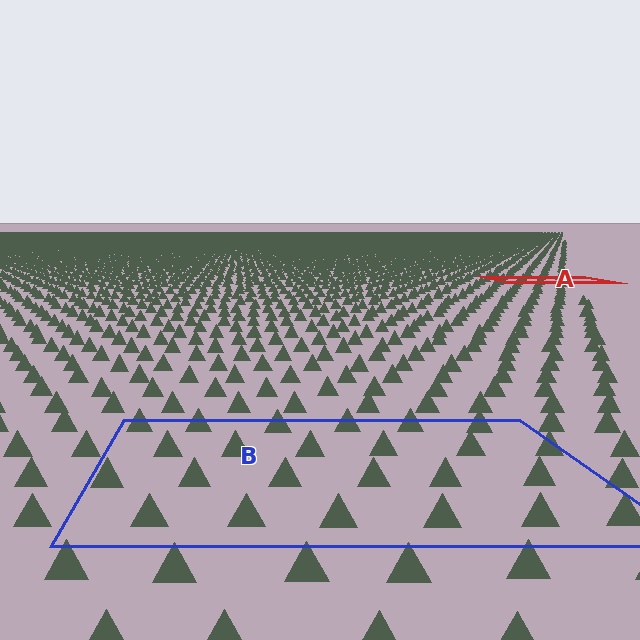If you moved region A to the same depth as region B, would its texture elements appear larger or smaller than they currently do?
They would appear larger. At a closer depth, the same texture elements are projected at a bigger on-screen size.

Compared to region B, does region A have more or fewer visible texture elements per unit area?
Region A has more texture elements per unit area — they are packed more densely because it is farther away.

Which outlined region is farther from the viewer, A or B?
Region A is farther from the viewer — the texture elements inside it appear smaller and more densely packed.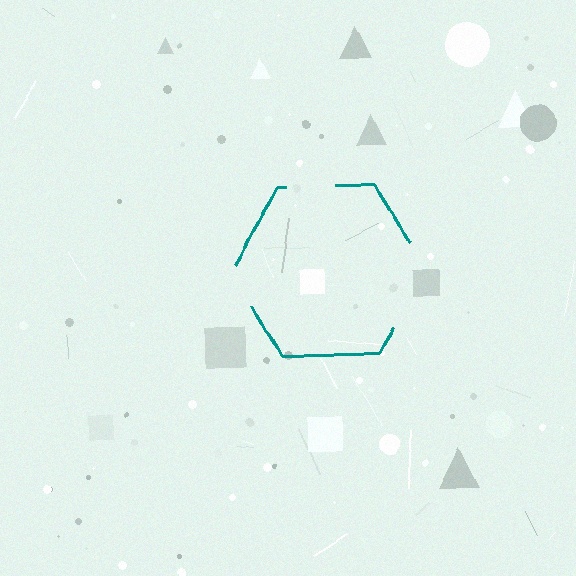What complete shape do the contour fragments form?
The contour fragments form a hexagon.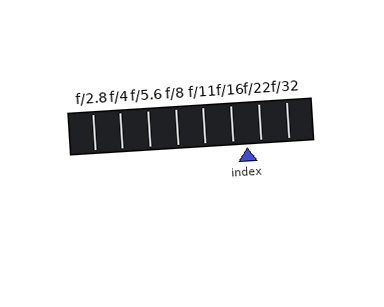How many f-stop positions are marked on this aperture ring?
There are 8 f-stop positions marked.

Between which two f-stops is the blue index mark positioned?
The index mark is between f/16 and f/22.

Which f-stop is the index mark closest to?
The index mark is closest to f/22.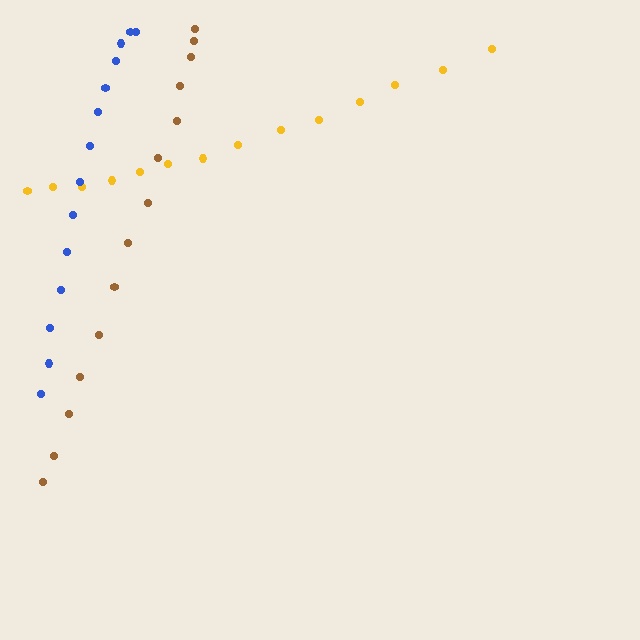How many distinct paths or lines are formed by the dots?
There are 3 distinct paths.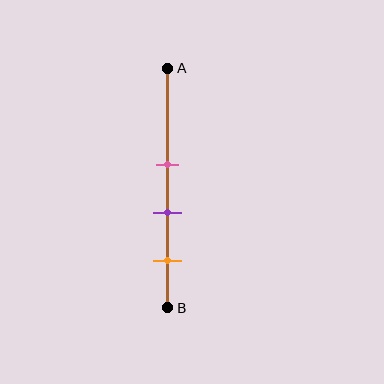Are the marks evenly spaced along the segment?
Yes, the marks are approximately evenly spaced.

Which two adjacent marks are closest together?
The pink and purple marks are the closest adjacent pair.